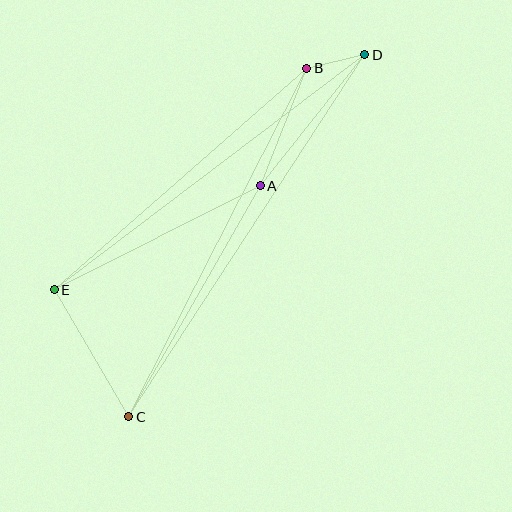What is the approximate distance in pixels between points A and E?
The distance between A and E is approximately 231 pixels.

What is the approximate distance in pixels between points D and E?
The distance between D and E is approximately 390 pixels.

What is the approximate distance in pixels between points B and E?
The distance between B and E is approximately 336 pixels.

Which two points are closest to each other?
Points B and D are closest to each other.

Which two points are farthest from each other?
Points C and D are farthest from each other.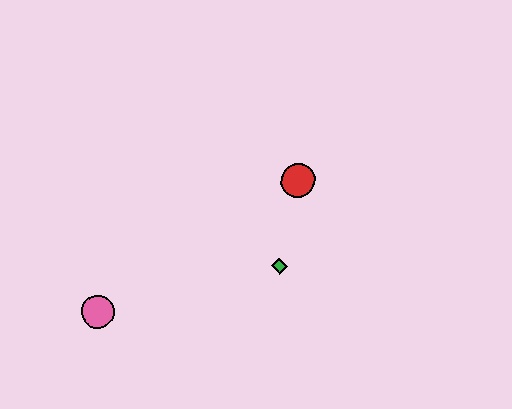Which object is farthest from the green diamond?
The pink circle is farthest from the green diamond.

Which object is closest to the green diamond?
The red circle is closest to the green diamond.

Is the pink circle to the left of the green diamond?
Yes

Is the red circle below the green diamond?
No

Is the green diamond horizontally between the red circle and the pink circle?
Yes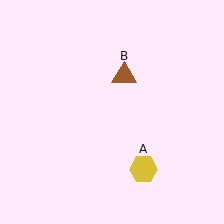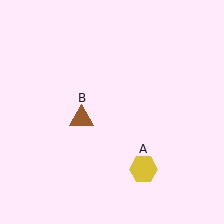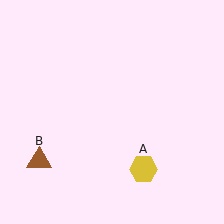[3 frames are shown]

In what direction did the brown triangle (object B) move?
The brown triangle (object B) moved down and to the left.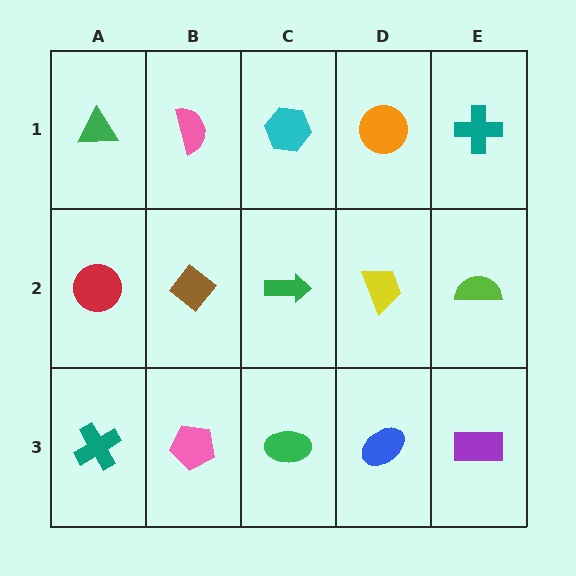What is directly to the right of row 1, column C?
An orange circle.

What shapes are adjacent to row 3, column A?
A red circle (row 2, column A), a pink pentagon (row 3, column B).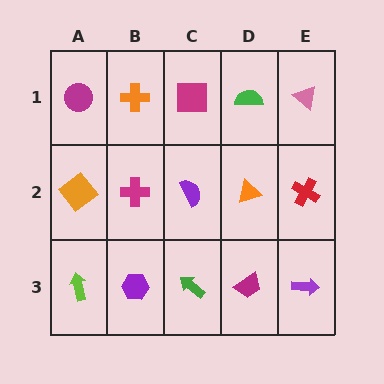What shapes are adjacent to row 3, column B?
A magenta cross (row 2, column B), a lime arrow (row 3, column A), a green arrow (row 3, column C).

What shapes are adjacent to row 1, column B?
A magenta cross (row 2, column B), a magenta circle (row 1, column A), a magenta square (row 1, column C).